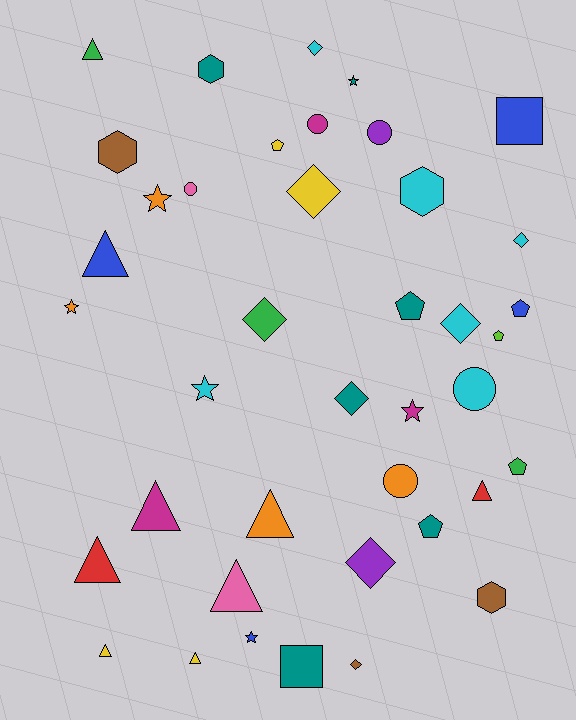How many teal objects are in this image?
There are 6 teal objects.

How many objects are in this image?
There are 40 objects.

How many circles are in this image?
There are 5 circles.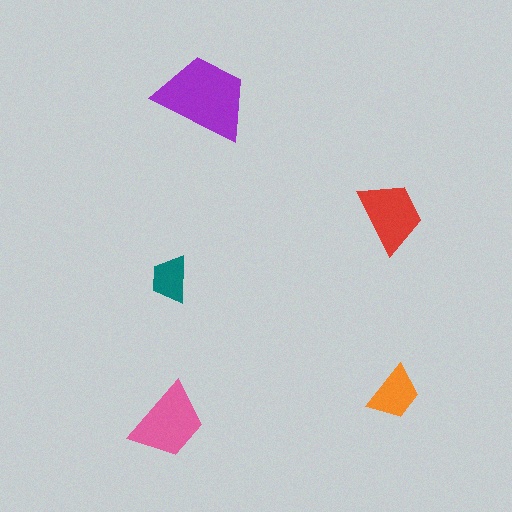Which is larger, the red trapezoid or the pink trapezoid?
The pink one.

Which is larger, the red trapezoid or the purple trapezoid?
The purple one.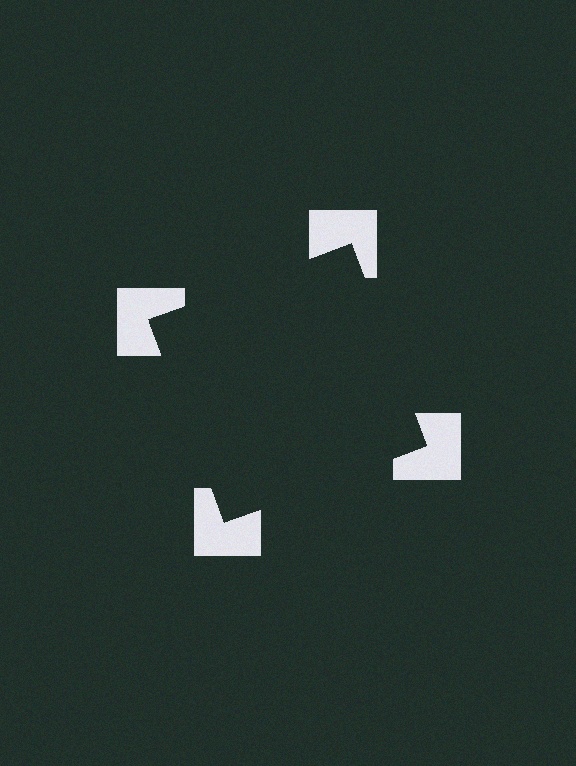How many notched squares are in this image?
There are 4 — one at each vertex of the illusory square.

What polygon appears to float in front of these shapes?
An illusory square — its edges are inferred from the aligned wedge cuts in the notched squares, not physically drawn.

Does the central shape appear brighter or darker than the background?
It typically appears slightly darker than the background, even though no actual brightness change is drawn.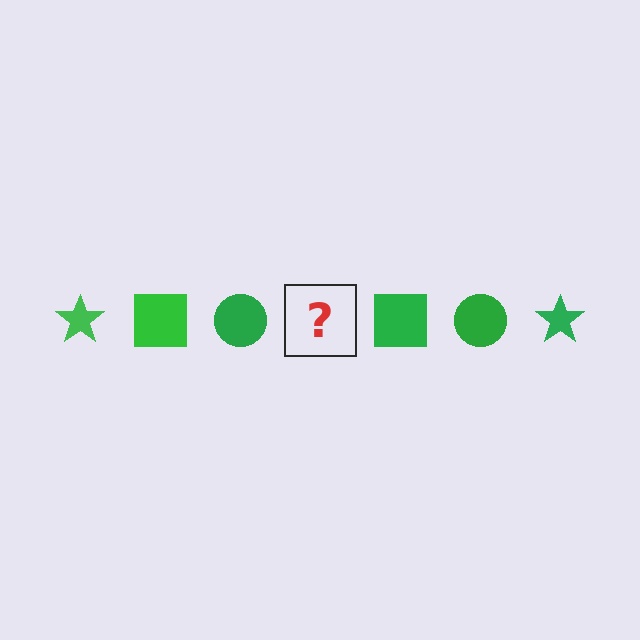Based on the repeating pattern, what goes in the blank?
The blank should be a green star.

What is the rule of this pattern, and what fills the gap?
The rule is that the pattern cycles through star, square, circle shapes in green. The gap should be filled with a green star.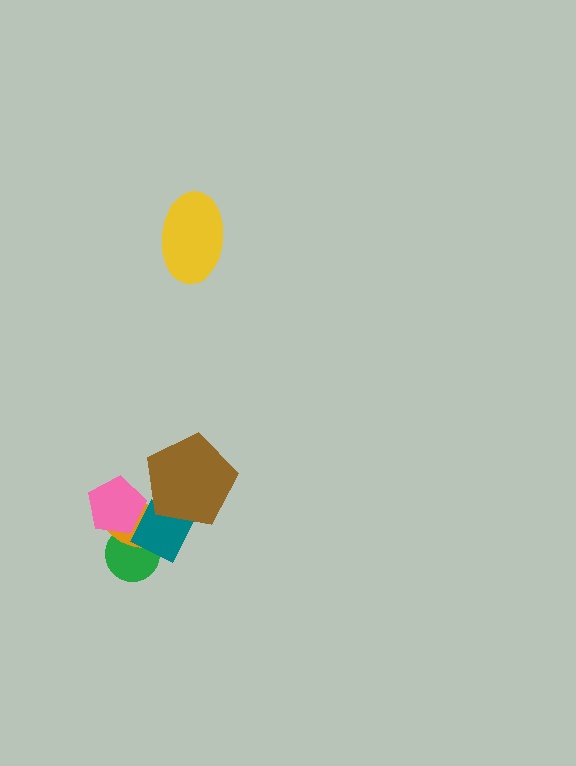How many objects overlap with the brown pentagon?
2 objects overlap with the brown pentagon.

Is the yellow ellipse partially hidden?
No, no other shape covers it.